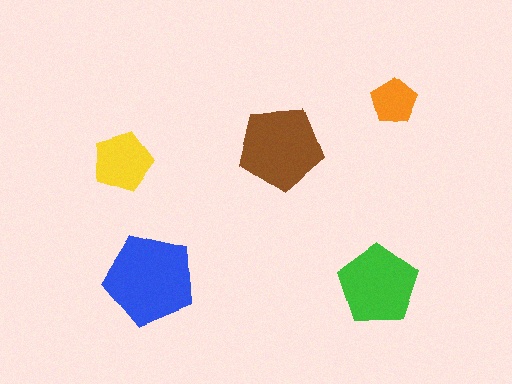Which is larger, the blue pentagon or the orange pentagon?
The blue one.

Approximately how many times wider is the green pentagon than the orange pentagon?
About 1.5 times wider.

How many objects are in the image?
There are 5 objects in the image.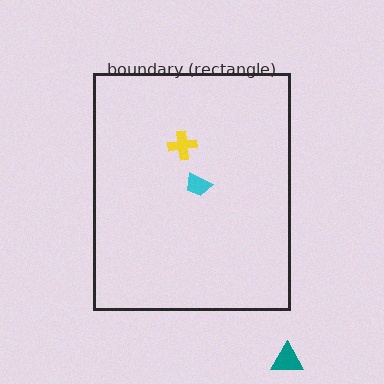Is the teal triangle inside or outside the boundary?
Outside.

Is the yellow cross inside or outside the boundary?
Inside.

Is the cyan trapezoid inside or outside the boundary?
Inside.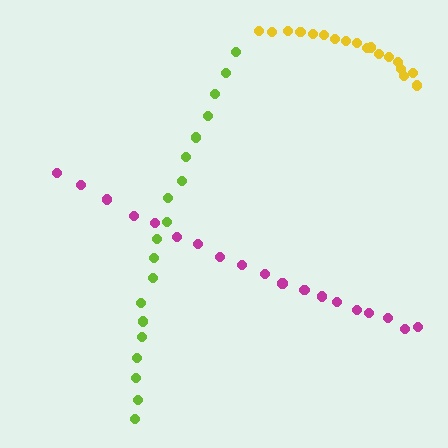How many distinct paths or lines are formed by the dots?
There are 3 distinct paths.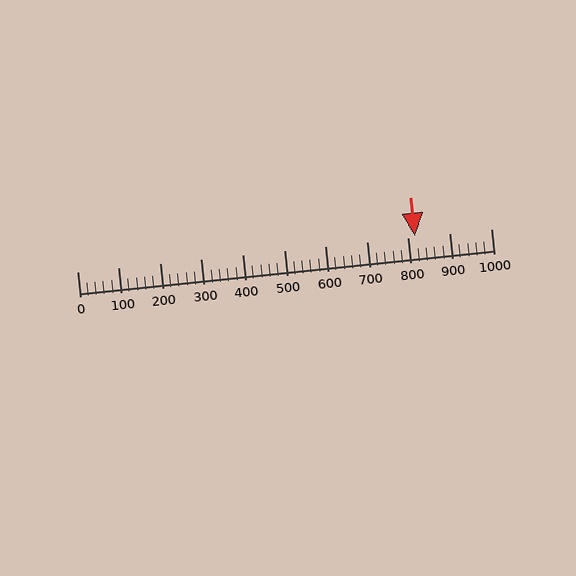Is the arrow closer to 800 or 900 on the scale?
The arrow is closer to 800.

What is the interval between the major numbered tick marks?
The major tick marks are spaced 100 units apart.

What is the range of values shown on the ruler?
The ruler shows values from 0 to 1000.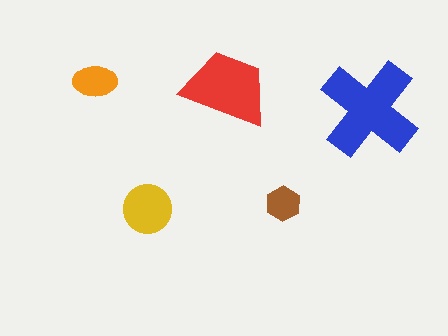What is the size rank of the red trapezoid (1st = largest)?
2nd.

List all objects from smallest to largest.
The brown hexagon, the orange ellipse, the yellow circle, the red trapezoid, the blue cross.